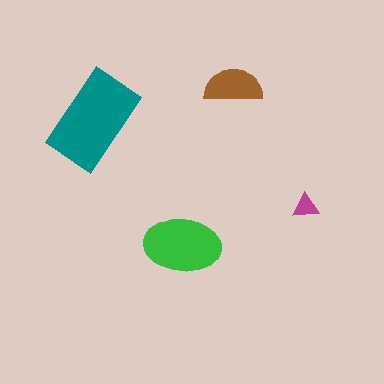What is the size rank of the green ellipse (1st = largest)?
2nd.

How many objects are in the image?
There are 4 objects in the image.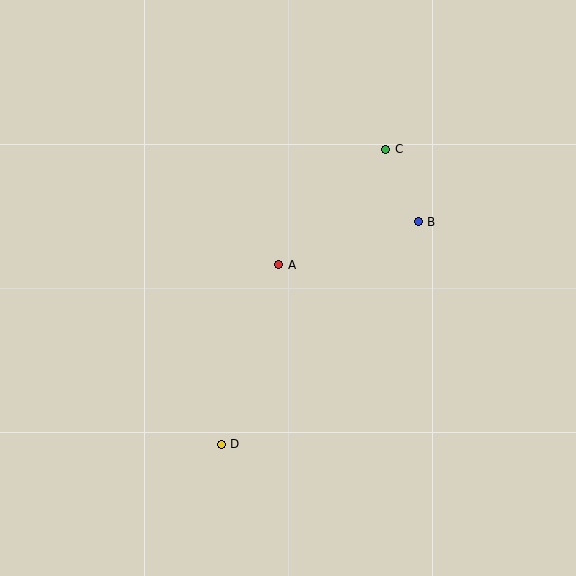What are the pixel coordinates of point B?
Point B is at (418, 222).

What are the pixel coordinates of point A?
Point A is at (279, 265).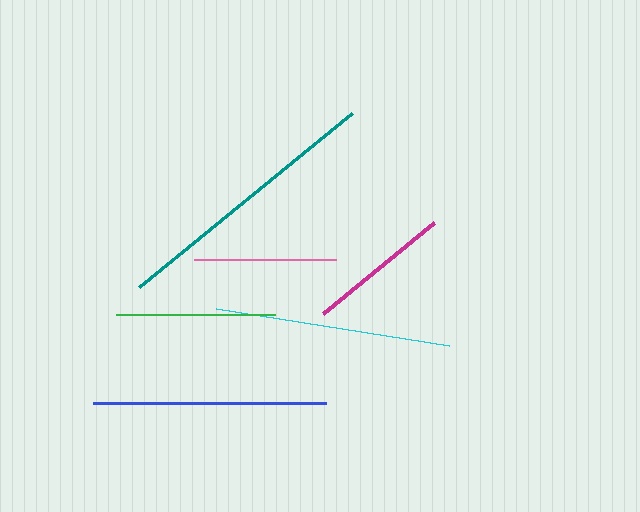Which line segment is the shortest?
The pink line is the shortest at approximately 142 pixels.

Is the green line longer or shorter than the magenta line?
The green line is longer than the magenta line.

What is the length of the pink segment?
The pink segment is approximately 142 pixels long.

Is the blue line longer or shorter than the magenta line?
The blue line is longer than the magenta line.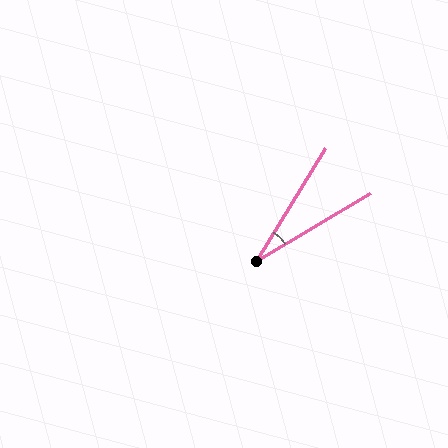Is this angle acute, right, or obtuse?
It is acute.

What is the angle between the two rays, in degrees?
Approximately 28 degrees.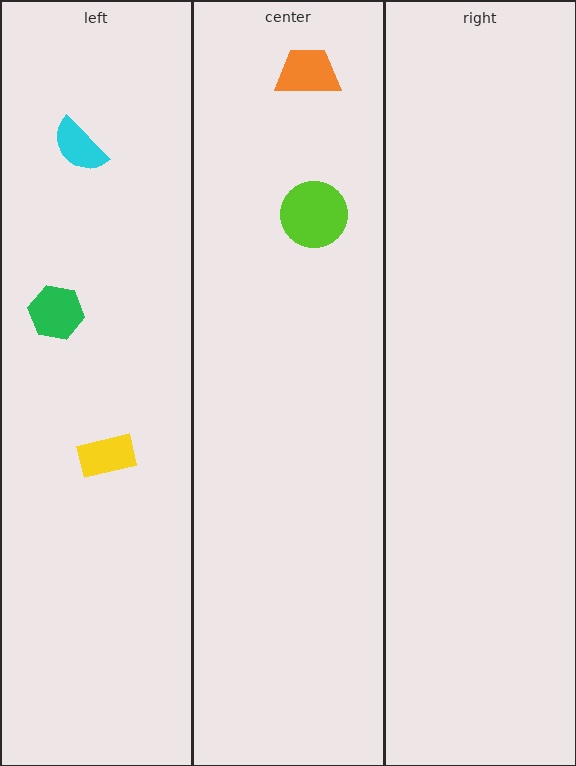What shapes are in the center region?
The lime circle, the orange trapezoid.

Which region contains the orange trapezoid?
The center region.